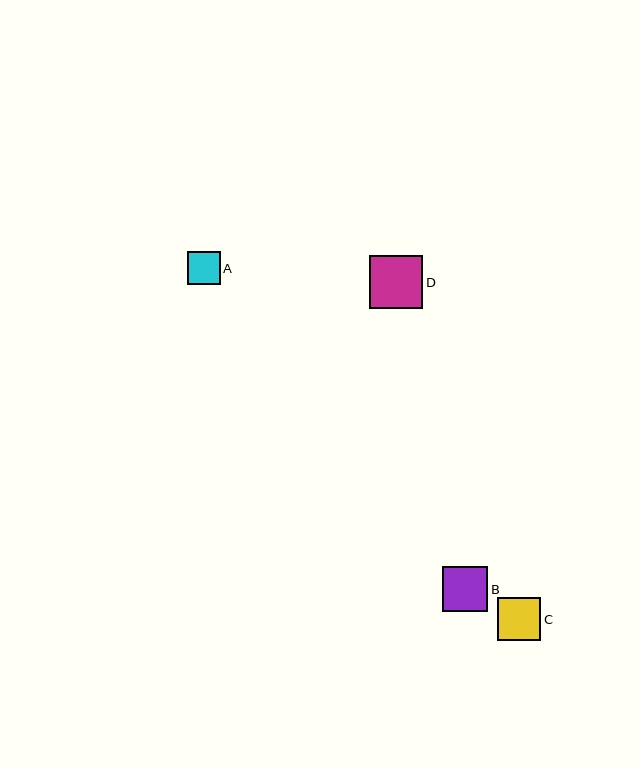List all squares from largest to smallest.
From largest to smallest: D, B, C, A.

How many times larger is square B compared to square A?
Square B is approximately 1.4 times the size of square A.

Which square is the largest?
Square D is the largest with a size of approximately 54 pixels.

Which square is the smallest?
Square A is the smallest with a size of approximately 33 pixels.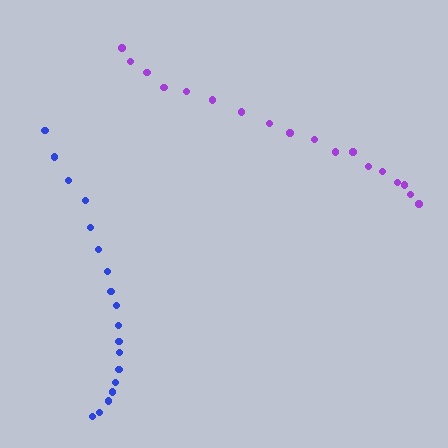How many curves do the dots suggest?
There are 2 distinct paths.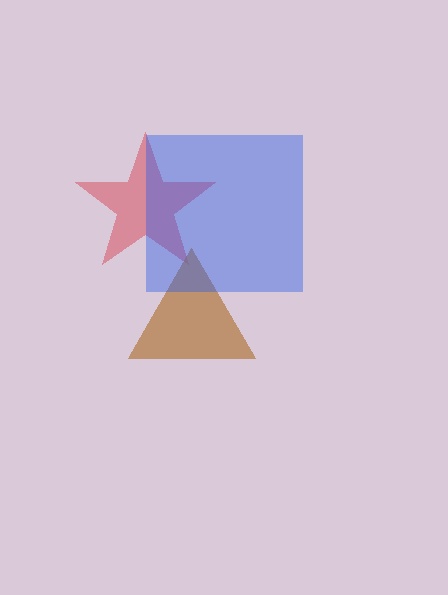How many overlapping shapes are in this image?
There are 3 overlapping shapes in the image.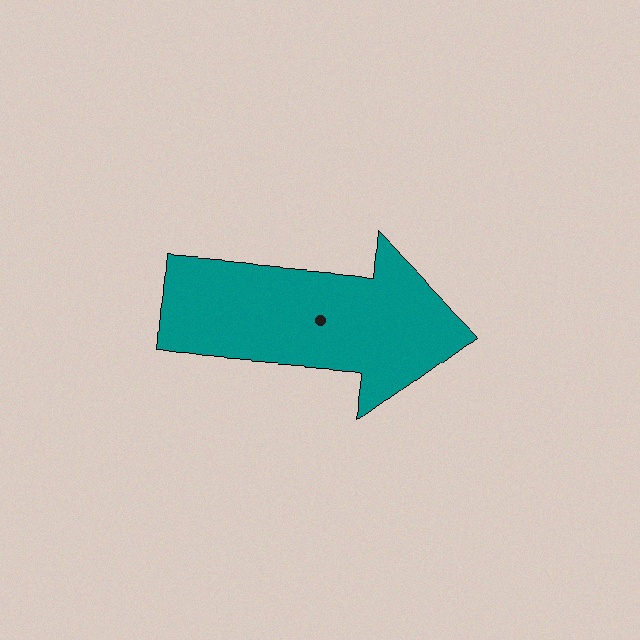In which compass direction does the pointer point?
East.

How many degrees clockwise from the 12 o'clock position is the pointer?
Approximately 95 degrees.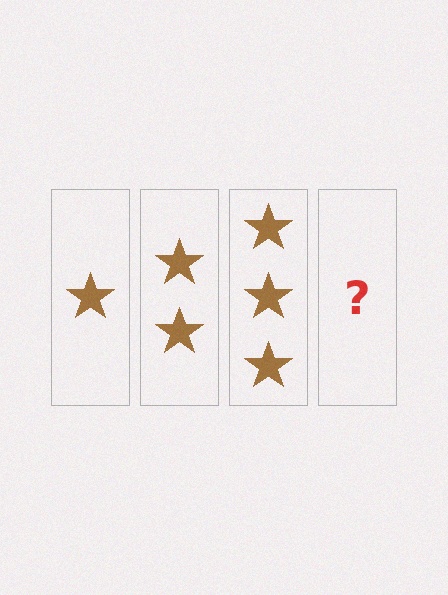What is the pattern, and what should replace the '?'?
The pattern is that each step adds one more star. The '?' should be 4 stars.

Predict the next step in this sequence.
The next step is 4 stars.